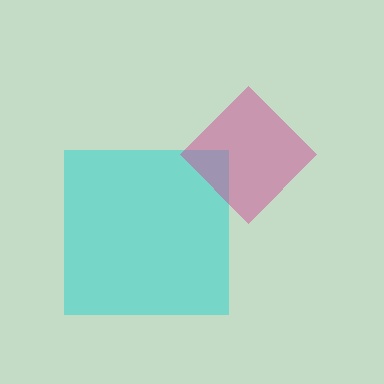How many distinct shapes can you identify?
There are 2 distinct shapes: a cyan square, a magenta diamond.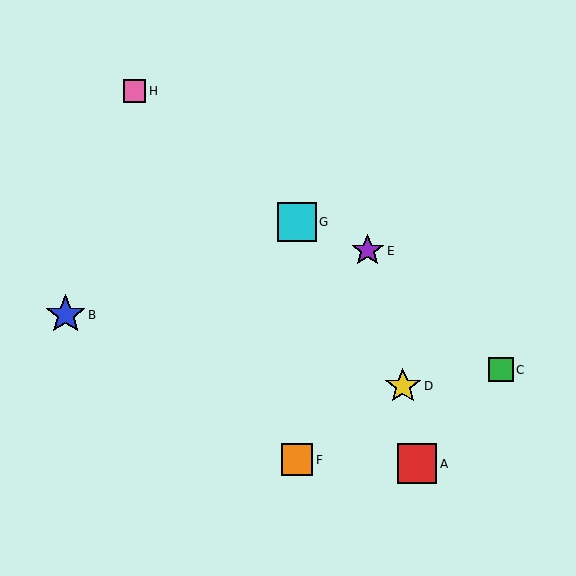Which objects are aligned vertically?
Objects F, G are aligned vertically.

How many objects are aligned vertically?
2 objects (F, G) are aligned vertically.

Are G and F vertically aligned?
Yes, both are at x≈297.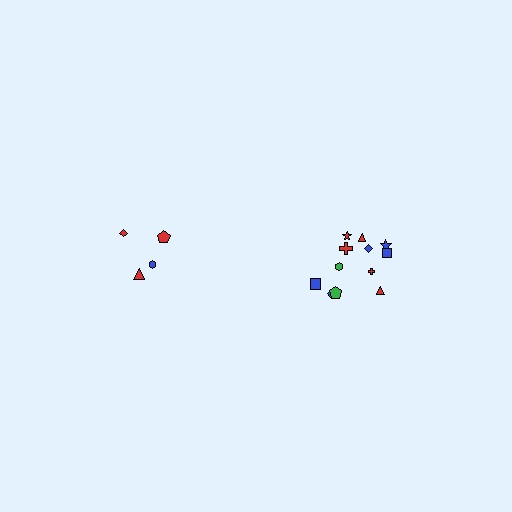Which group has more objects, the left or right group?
The right group.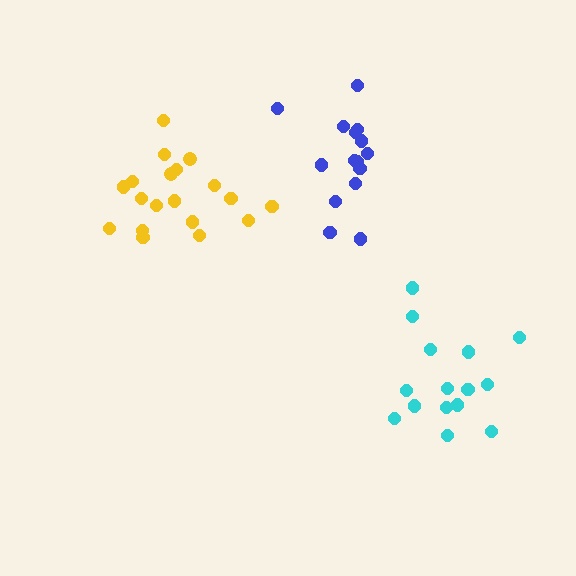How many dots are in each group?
Group 1: 15 dots, Group 2: 20 dots, Group 3: 15 dots (50 total).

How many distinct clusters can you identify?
There are 3 distinct clusters.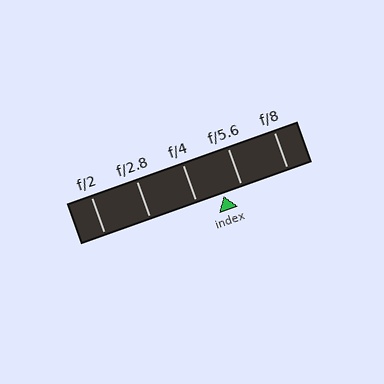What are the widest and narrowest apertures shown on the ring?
The widest aperture shown is f/2 and the narrowest is f/8.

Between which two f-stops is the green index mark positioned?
The index mark is between f/4 and f/5.6.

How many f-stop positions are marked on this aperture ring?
There are 5 f-stop positions marked.